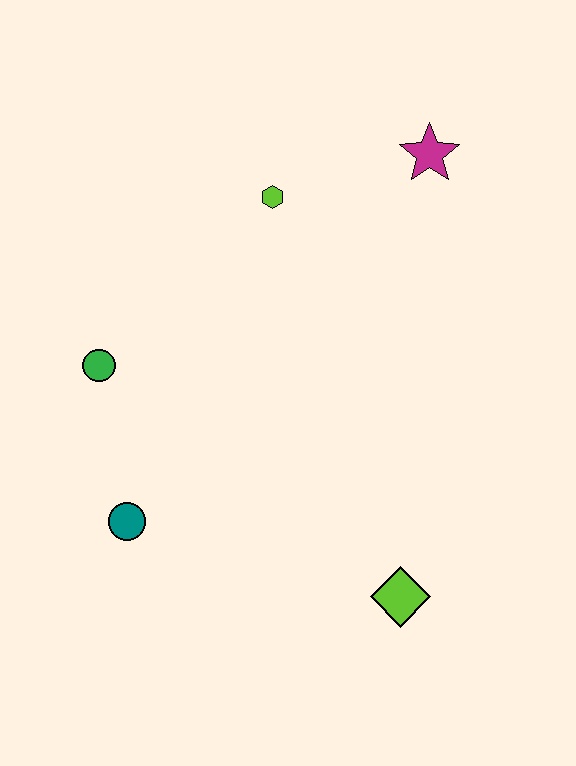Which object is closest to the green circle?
The teal circle is closest to the green circle.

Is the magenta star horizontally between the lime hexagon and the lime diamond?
No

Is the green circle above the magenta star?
No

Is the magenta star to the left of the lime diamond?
No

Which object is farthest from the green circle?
The magenta star is farthest from the green circle.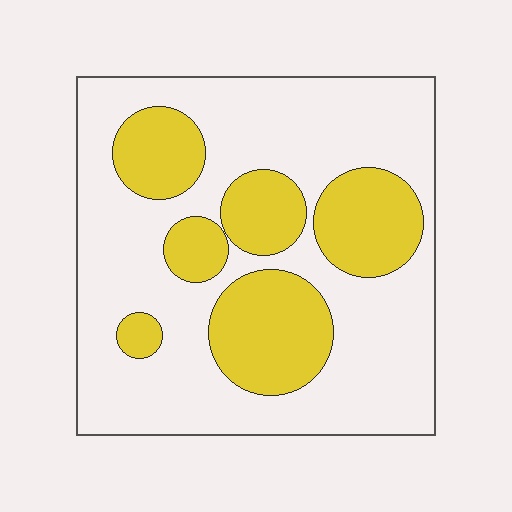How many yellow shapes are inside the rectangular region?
6.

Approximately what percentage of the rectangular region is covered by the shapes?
Approximately 30%.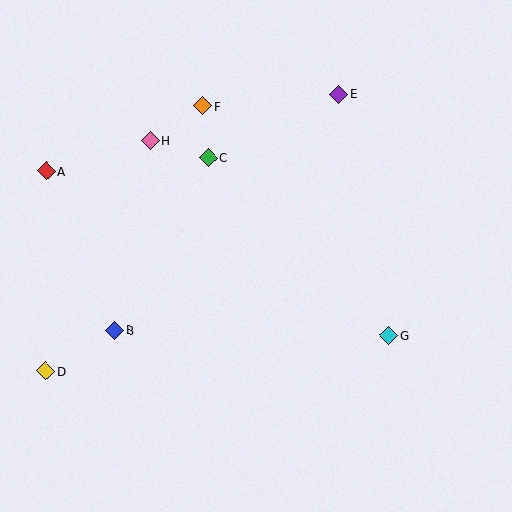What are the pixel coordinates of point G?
Point G is at (389, 335).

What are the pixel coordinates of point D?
Point D is at (45, 371).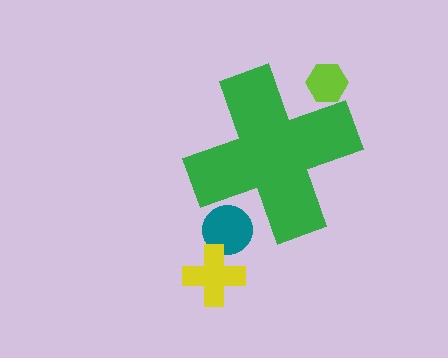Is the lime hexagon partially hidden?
Yes, the lime hexagon is partially hidden behind the green cross.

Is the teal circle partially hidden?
Yes, the teal circle is partially hidden behind the green cross.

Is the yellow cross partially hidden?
No, the yellow cross is fully visible.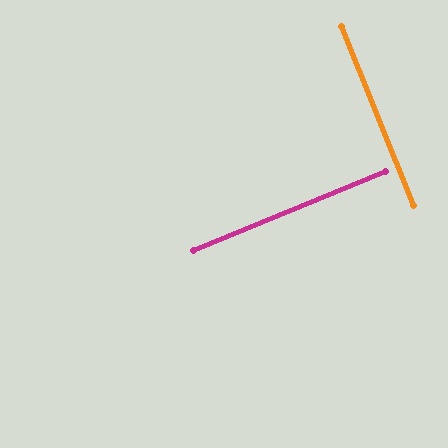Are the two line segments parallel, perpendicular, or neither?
Perpendicular — they meet at approximately 89°.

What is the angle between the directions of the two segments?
Approximately 89 degrees.